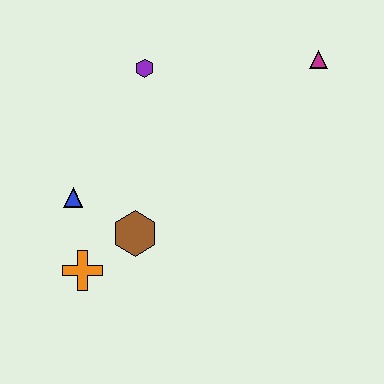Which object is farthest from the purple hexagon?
The orange cross is farthest from the purple hexagon.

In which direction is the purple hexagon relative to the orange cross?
The purple hexagon is above the orange cross.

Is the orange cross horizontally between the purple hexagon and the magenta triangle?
No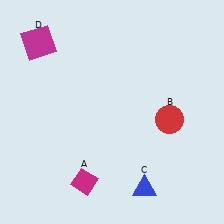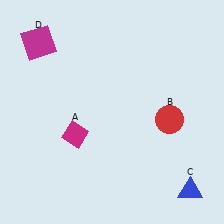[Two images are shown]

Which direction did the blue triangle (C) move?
The blue triangle (C) moved right.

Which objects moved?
The objects that moved are: the magenta diamond (A), the blue triangle (C).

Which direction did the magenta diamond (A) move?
The magenta diamond (A) moved up.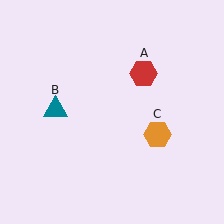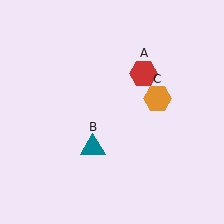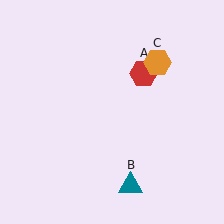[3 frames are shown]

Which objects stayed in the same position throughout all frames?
Red hexagon (object A) remained stationary.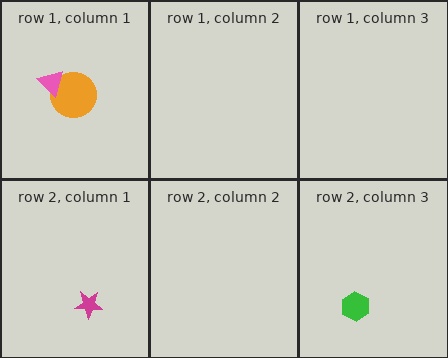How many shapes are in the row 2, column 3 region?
1.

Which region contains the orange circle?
The row 1, column 1 region.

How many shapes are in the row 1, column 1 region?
2.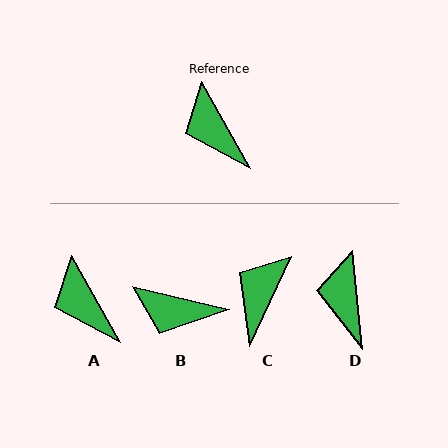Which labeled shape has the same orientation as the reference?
A.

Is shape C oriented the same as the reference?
No, it is off by about 55 degrees.